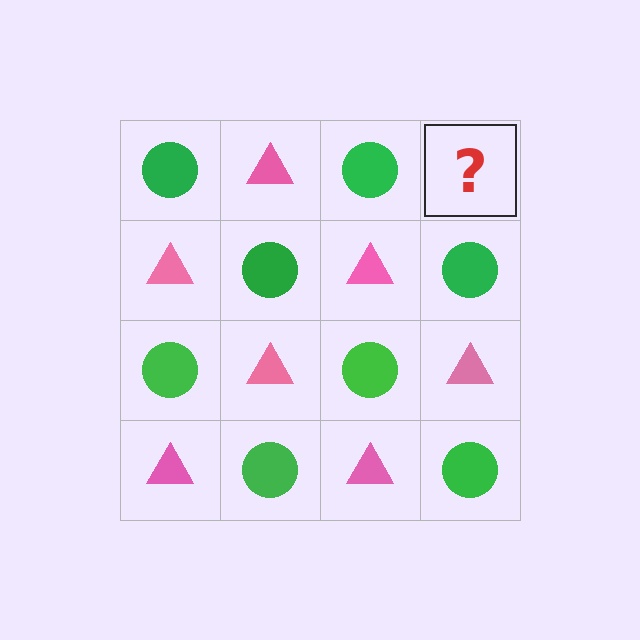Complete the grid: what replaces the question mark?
The question mark should be replaced with a pink triangle.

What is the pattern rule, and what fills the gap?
The rule is that it alternates green circle and pink triangle in a checkerboard pattern. The gap should be filled with a pink triangle.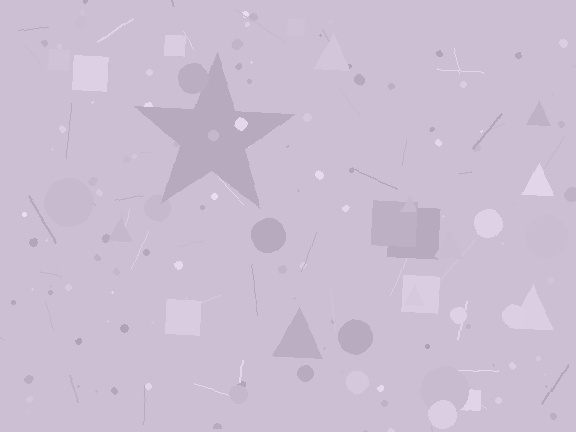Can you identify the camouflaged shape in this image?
The camouflaged shape is a star.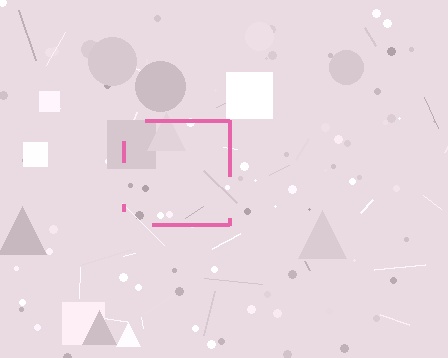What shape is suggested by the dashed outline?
The dashed outline suggests a square.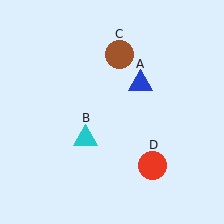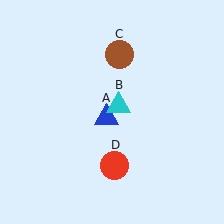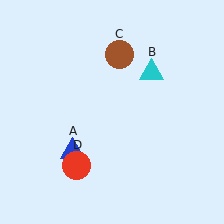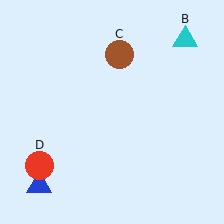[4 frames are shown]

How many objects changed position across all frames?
3 objects changed position: blue triangle (object A), cyan triangle (object B), red circle (object D).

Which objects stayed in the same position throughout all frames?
Brown circle (object C) remained stationary.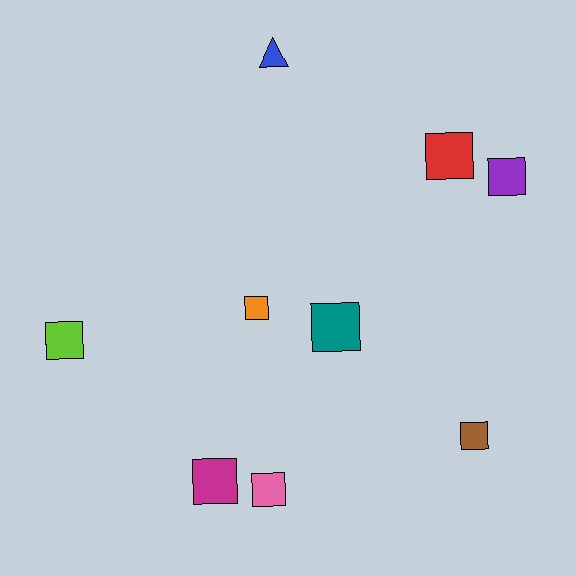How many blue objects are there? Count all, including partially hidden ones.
There is 1 blue object.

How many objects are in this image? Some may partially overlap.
There are 9 objects.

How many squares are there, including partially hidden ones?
There are 8 squares.